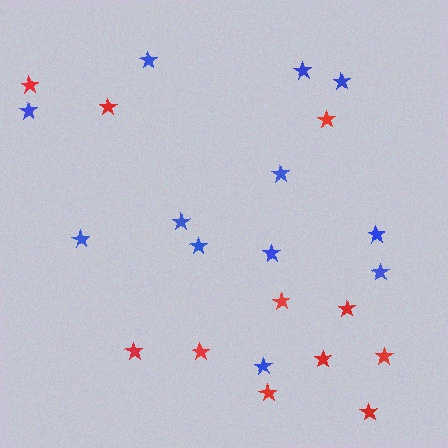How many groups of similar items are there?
There are 2 groups: one group of blue stars (12) and one group of red stars (11).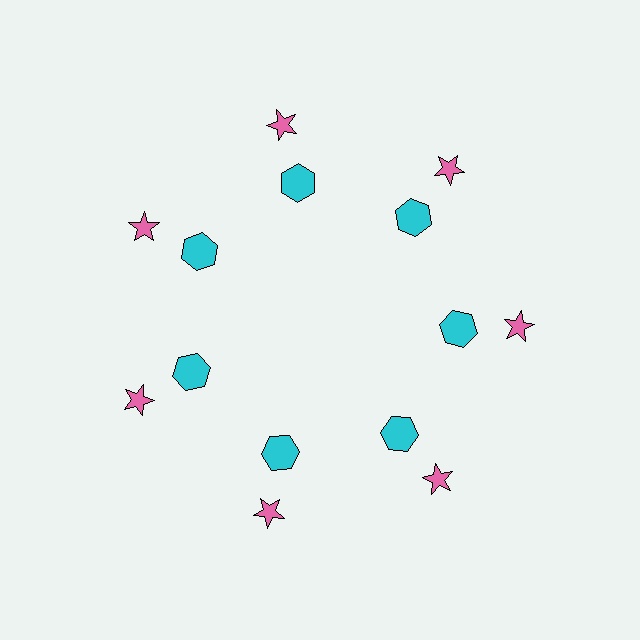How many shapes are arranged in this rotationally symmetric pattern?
There are 14 shapes, arranged in 7 groups of 2.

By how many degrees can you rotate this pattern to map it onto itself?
The pattern maps onto itself every 51 degrees of rotation.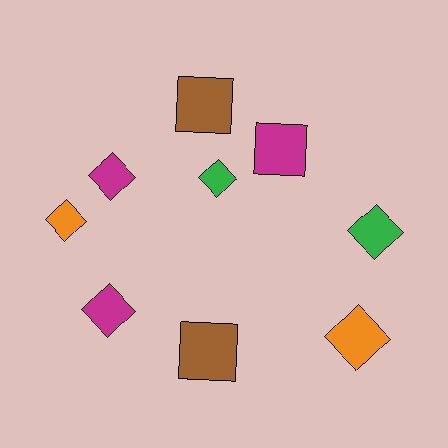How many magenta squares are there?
There is 1 magenta square.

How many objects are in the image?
There are 9 objects.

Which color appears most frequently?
Magenta, with 3 objects.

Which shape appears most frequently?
Diamond, with 6 objects.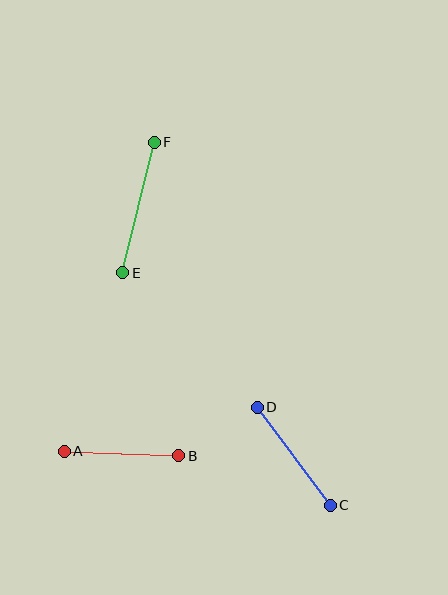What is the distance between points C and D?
The distance is approximately 122 pixels.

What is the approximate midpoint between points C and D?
The midpoint is at approximately (294, 456) pixels.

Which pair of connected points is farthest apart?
Points E and F are farthest apart.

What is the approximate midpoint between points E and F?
The midpoint is at approximately (139, 207) pixels.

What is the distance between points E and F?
The distance is approximately 134 pixels.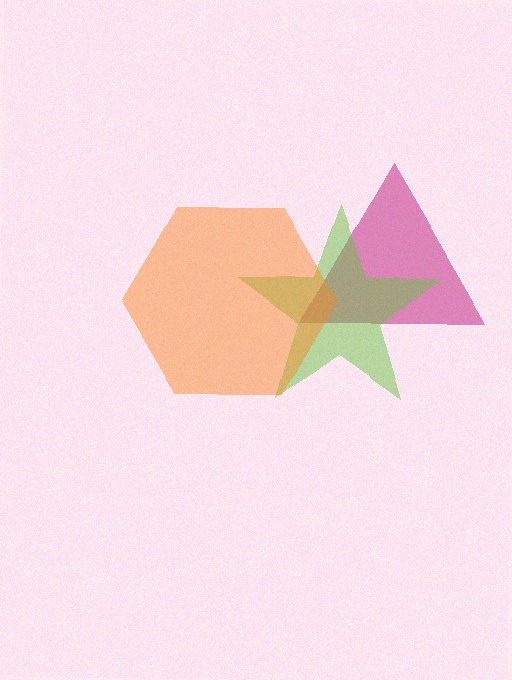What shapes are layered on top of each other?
The layered shapes are: a magenta triangle, a lime star, an orange hexagon.